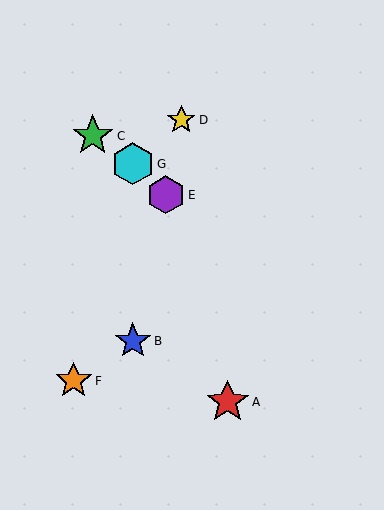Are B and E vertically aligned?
No, B is at x≈133 and E is at x≈166.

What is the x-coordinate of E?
Object E is at x≈166.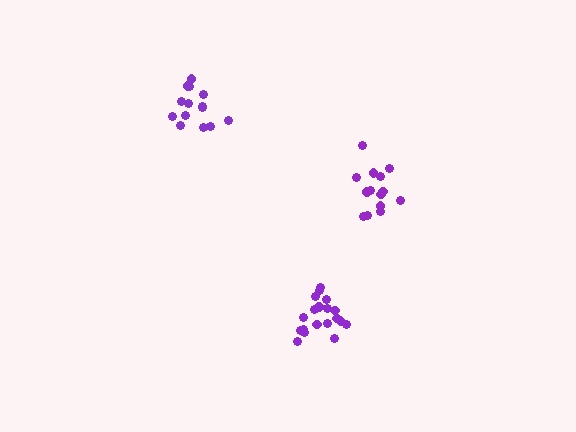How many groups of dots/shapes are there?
There are 3 groups.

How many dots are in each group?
Group 1: 14 dots, Group 2: 19 dots, Group 3: 14 dots (47 total).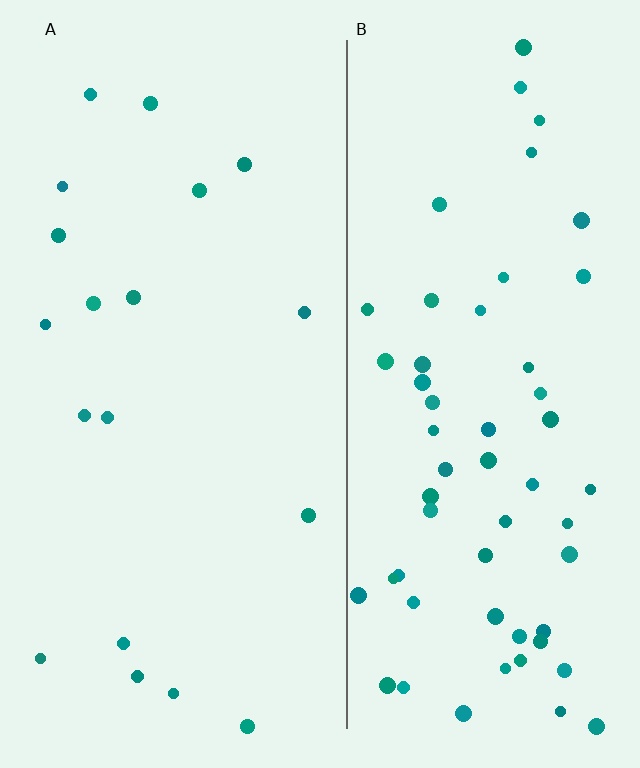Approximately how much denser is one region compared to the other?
Approximately 3.1× — region B over region A.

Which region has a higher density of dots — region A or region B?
B (the right).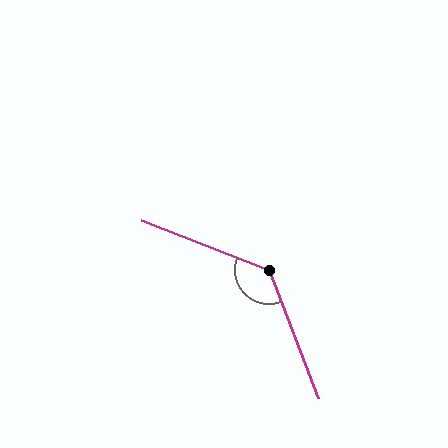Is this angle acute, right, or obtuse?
It is obtuse.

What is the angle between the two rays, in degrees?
Approximately 132 degrees.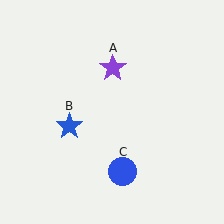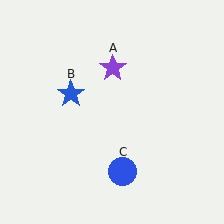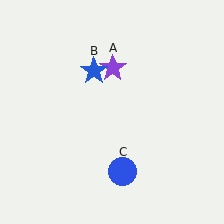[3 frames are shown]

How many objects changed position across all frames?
1 object changed position: blue star (object B).